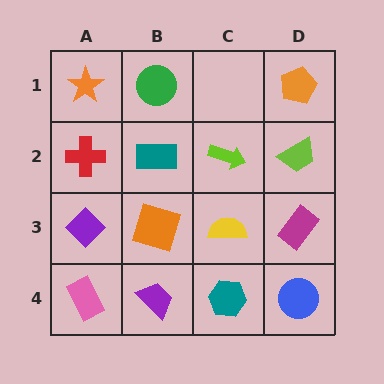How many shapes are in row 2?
4 shapes.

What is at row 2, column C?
A lime arrow.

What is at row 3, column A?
A purple diamond.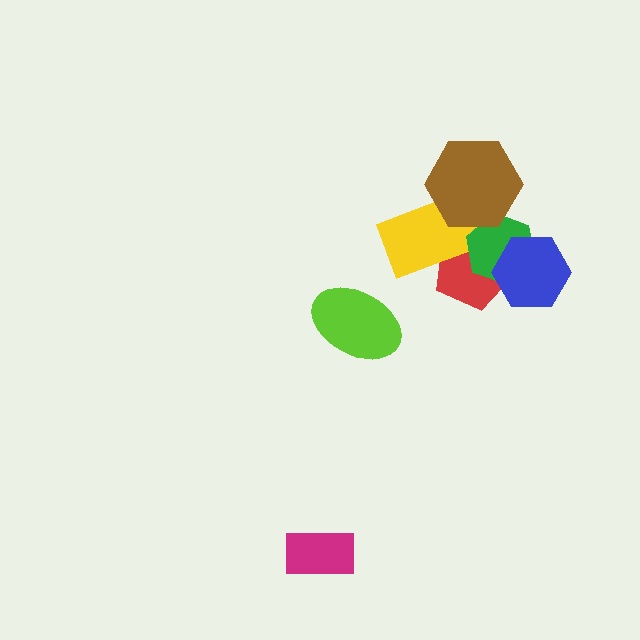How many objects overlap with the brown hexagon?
2 objects overlap with the brown hexagon.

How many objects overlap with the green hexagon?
4 objects overlap with the green hexagon.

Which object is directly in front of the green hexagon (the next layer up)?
The brown hexagon is directly in front of the green hexagon.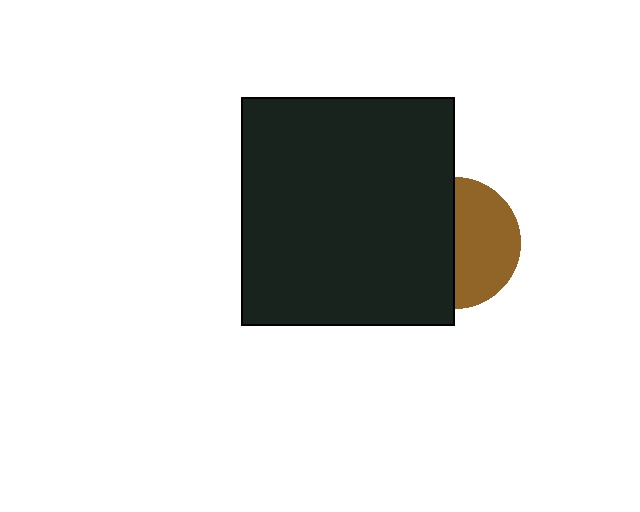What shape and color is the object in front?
The object in front is a black rectangle.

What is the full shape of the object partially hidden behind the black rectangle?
The partially hidden object is a brown circle.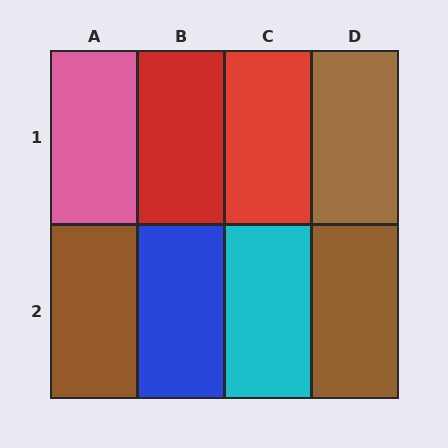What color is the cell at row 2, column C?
Cyan.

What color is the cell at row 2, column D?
Brown.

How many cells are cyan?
1 cell is cyan.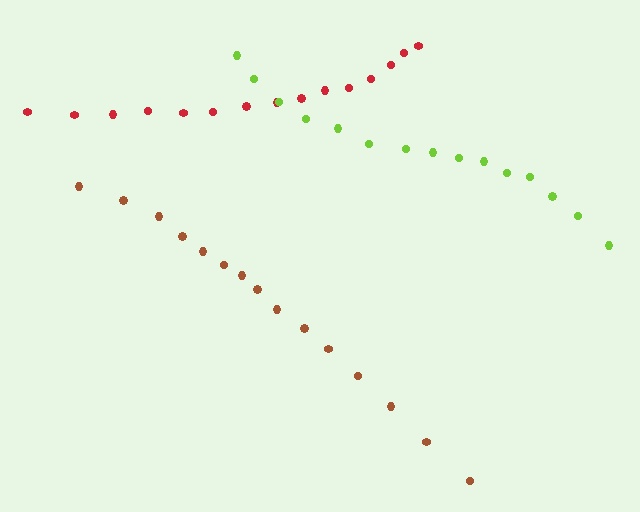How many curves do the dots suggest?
There are 3 distinct paths.